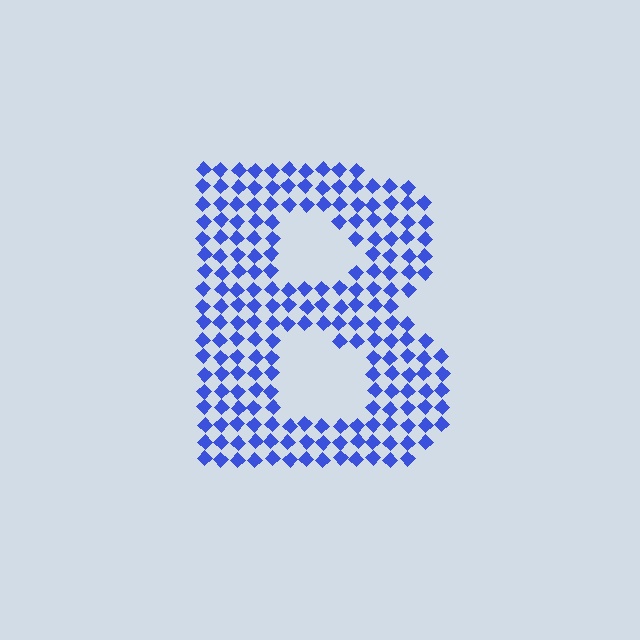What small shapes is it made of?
It is made of small diamonds.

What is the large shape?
The large shape is the letter B.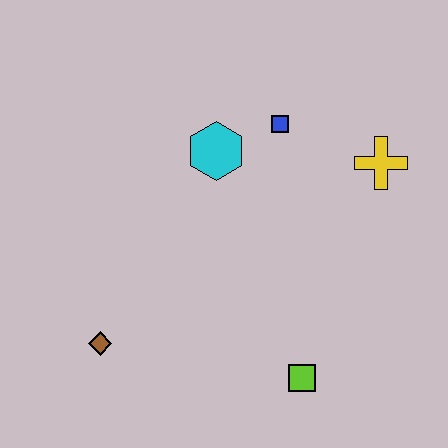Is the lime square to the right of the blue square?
Yes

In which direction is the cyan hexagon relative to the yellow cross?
The cyan hexagon is to the left of the yellow cross.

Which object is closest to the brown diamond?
The lime square is closest to the brown diamond.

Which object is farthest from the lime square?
The blue square is farthest from the lime square.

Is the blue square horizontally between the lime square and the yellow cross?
No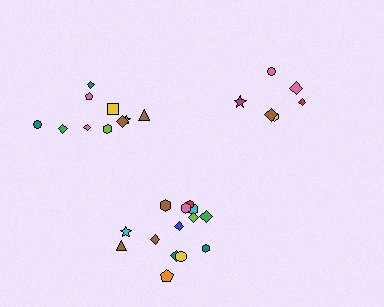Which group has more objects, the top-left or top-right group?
The top-left group.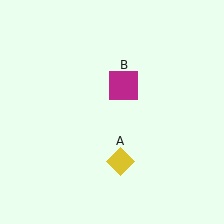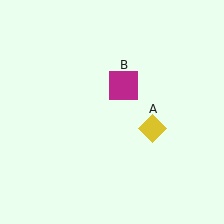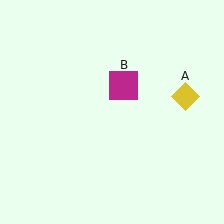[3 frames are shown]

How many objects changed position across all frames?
1 object changed position: yellow diamond (object A).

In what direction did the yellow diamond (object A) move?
The yellow diamond (object A) moved up and to the right.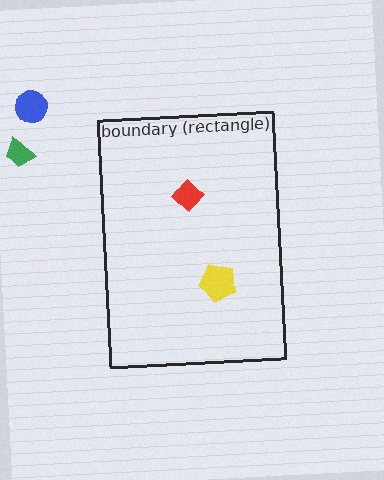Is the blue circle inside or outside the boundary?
Outside.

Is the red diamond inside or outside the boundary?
Inside.